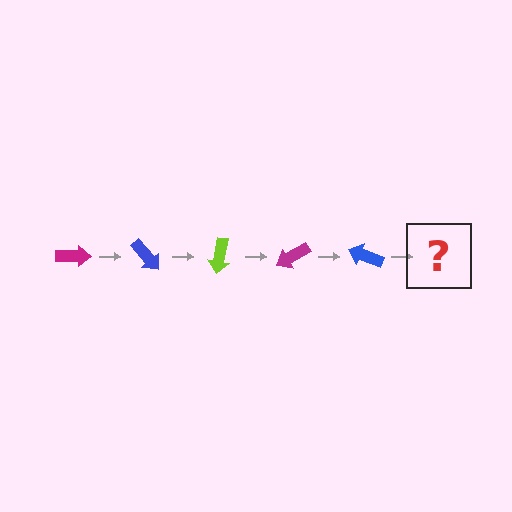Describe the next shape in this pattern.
It should be a lime arrow, rotated 250 degrees from the start.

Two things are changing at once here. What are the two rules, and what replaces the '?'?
The two rules are that it rotates 50 degrees each step and the color cycles through magenta, blue, and lime. The '?' should be a lime arrow, rotated 250 degrees from the start.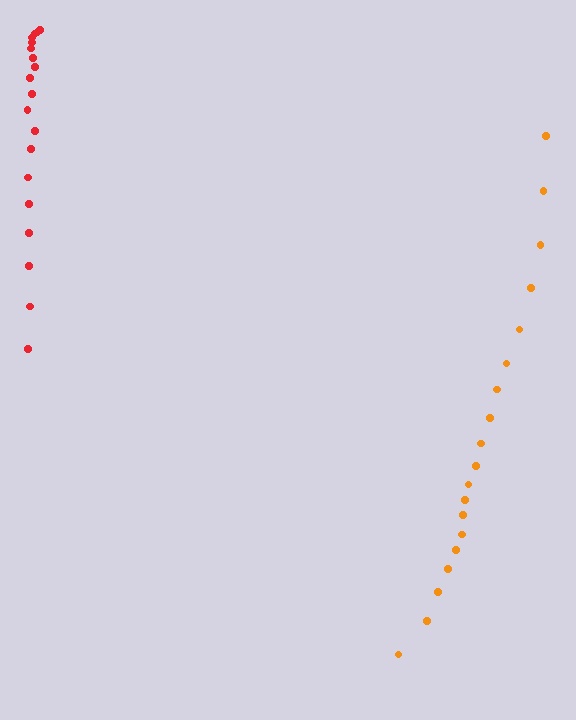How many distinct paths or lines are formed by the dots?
There are 2 distinct paths.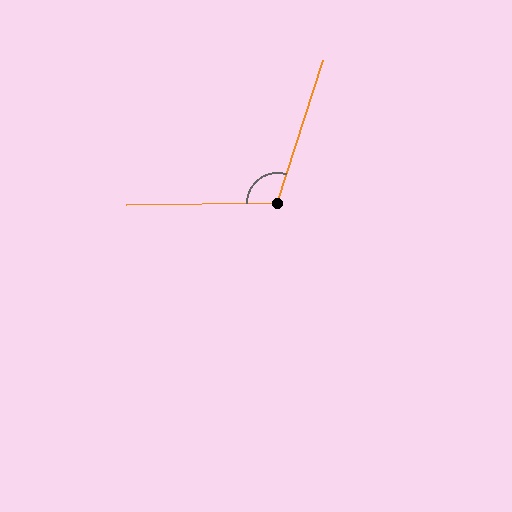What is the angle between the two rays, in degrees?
Approximately 109 degrees.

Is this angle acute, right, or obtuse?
It is obtuse.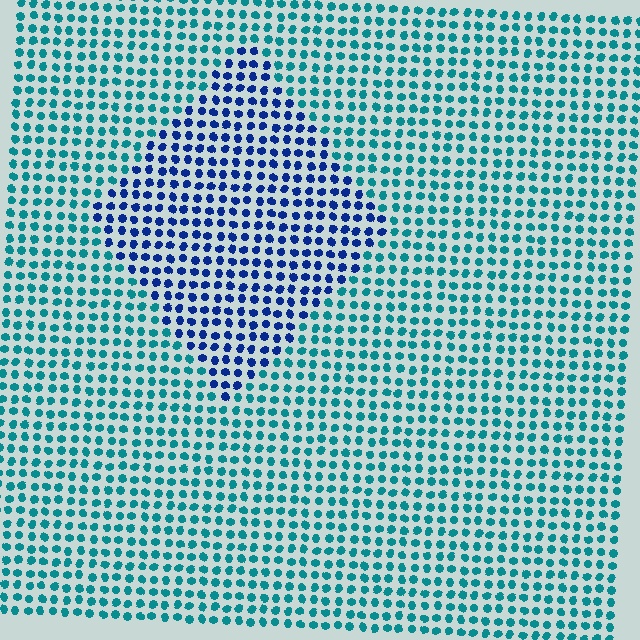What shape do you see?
I see a diamond.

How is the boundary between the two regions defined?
The boundary is defined purely by a slight shift in hue (about 44 degrees). Spacing, size, and orientation are identical on both sides.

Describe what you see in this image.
The image is filled with small teal elements in a uniform arrangement. A diamond-shaped region is visible where the elements are tinted to a slightly different hue, forming a subtle color boundary.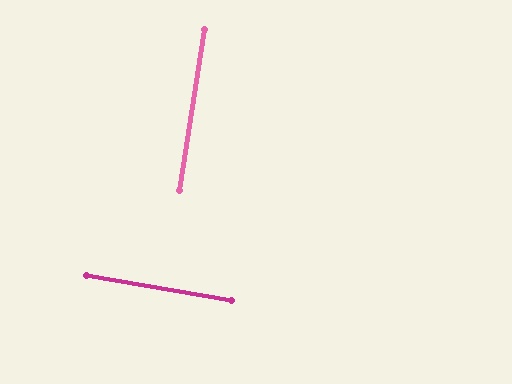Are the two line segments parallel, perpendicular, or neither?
Perpendicular — they meet at approximately 89°.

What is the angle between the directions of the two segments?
Approximately 89 degrees.